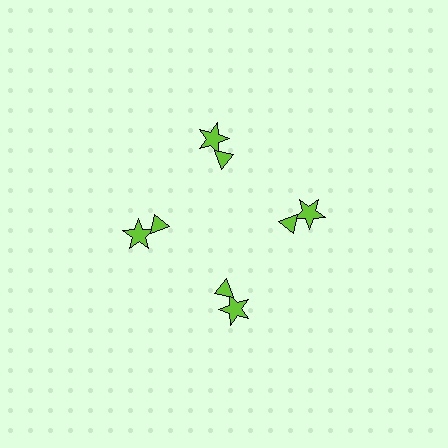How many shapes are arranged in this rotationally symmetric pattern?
There are 8 shapes, arranged in 4 groups of 2.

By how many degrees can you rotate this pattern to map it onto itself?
The pattern maps onto itself every 90 degrees of rotation.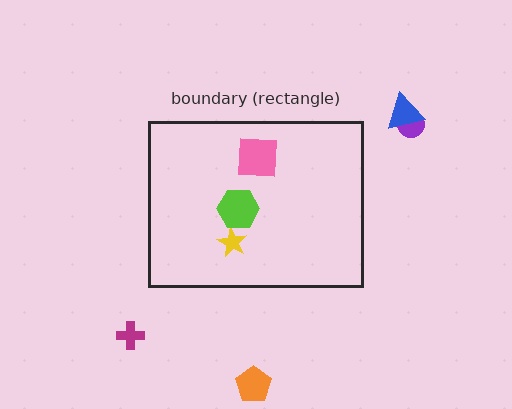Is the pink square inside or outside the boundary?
Inside.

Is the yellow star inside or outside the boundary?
Inside.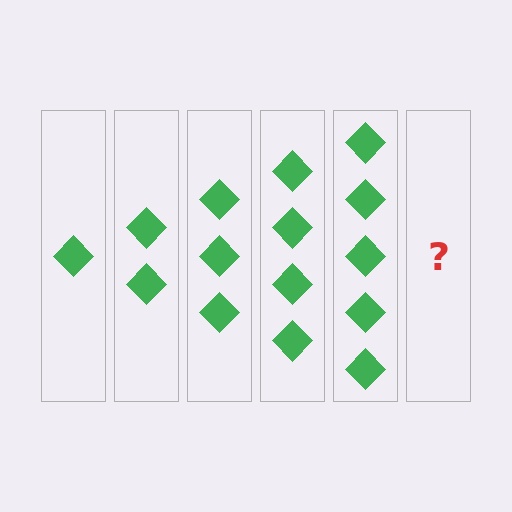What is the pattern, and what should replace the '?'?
The pattern is that each step adds one more diamond. The '?' should be 6 diamonds.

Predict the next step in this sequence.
The next step is 6 diamonds.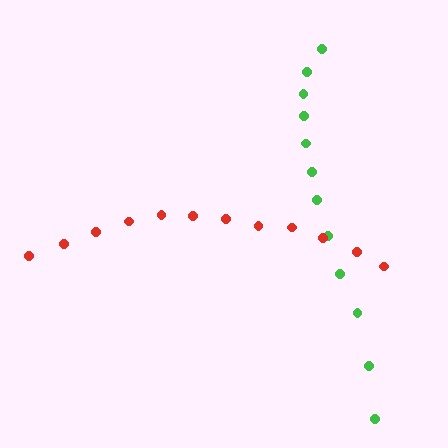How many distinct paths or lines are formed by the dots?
There are 2 distinct paths.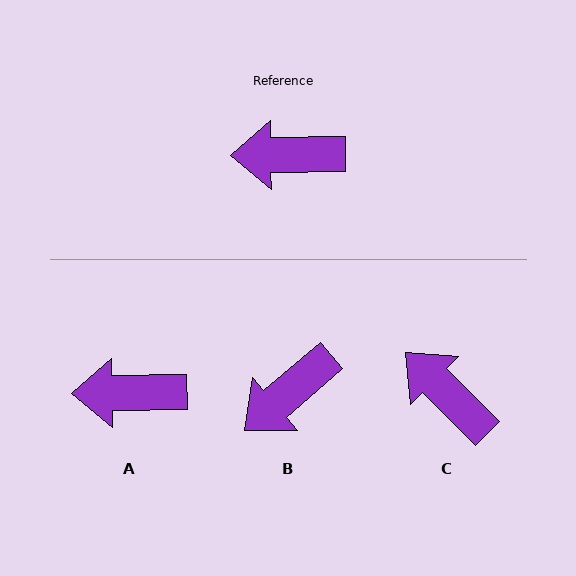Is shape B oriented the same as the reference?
No, it is off by about 40 degrees.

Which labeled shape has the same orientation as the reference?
A.